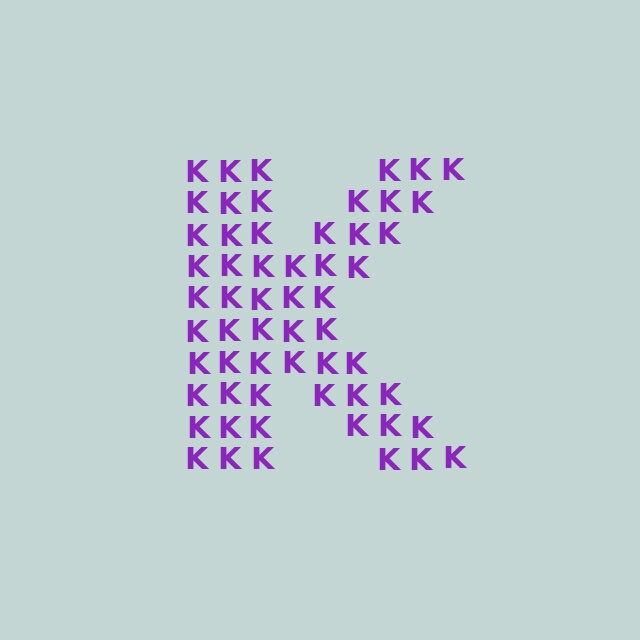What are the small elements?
The small elements are letter K's.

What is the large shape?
The large shape is the letter K.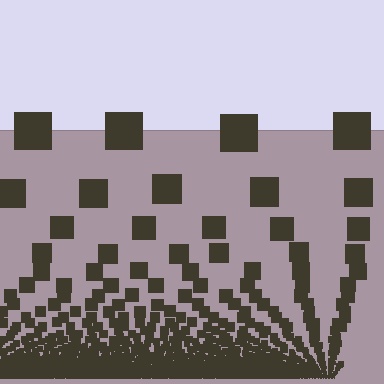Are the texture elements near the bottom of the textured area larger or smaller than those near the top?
Smaller. The gradient is inverted — elements near the bottom are smaller and denser.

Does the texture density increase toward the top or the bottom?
Density increases toward the bottom.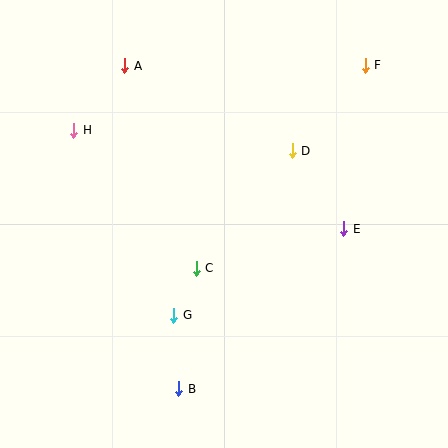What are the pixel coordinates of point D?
Point D is at (292, 151).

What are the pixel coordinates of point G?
Point G is at (174, 315).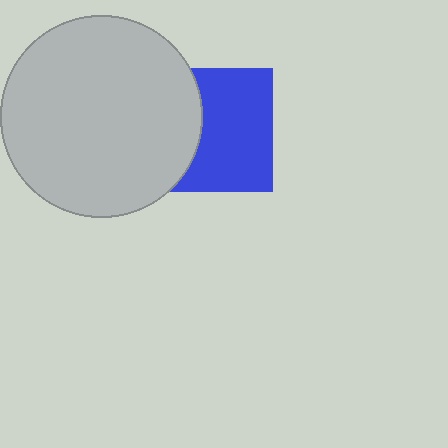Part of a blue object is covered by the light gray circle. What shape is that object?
It is a square.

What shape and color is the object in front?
The object in front is a light gray circle.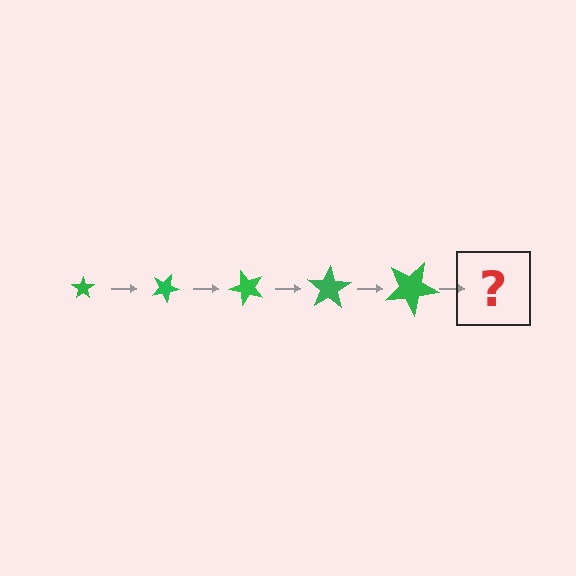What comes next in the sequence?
The next element should be a star, larger than the previous one and rotated 125 degrees from the start.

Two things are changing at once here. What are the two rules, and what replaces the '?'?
The two rules are that the star grows larger each step and it rotates 25 degrees each step. The '?' should be a star, larger than the previous one and rotated 125 degrees from the start.